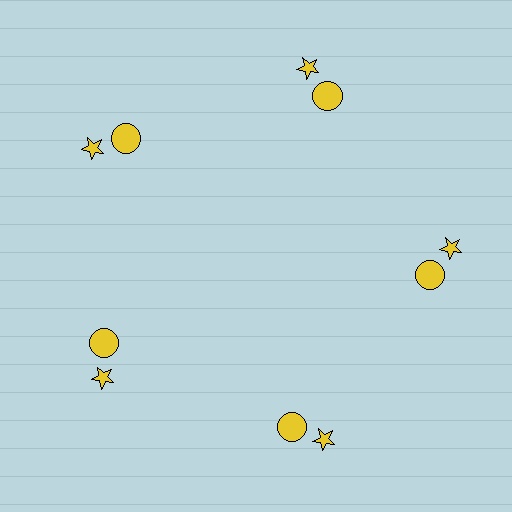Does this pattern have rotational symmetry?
Yes, this pattern has 5-fold rotational symmetry. It looks the same after rotating 72 degrees around the center.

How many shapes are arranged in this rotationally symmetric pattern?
There are 10 shapes, arranged in 5 groups of 2.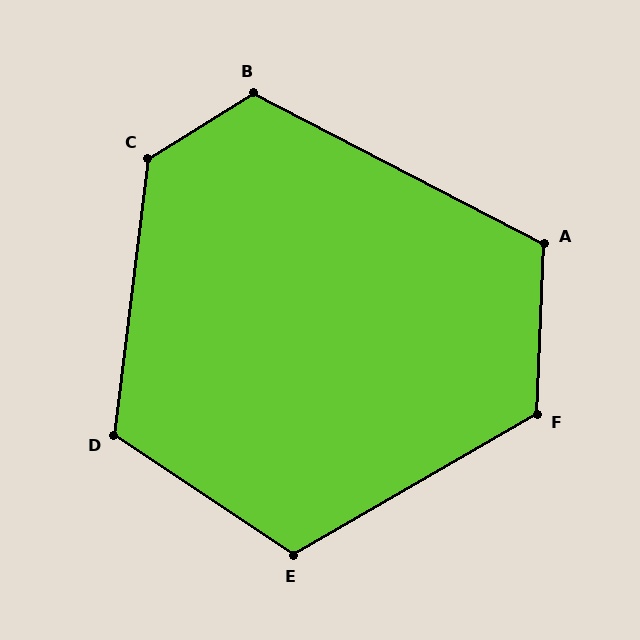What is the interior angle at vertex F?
Approximately 122 degrees (obtuse).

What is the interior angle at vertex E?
Approximately 116 degrees (obtuse).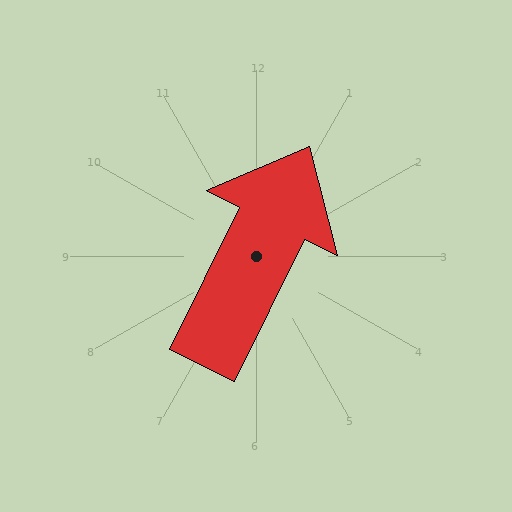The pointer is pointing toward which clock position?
Roughly 1 o'clock.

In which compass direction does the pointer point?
Northeast.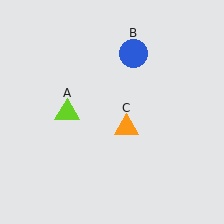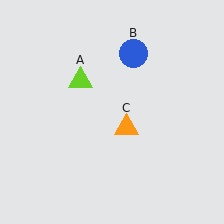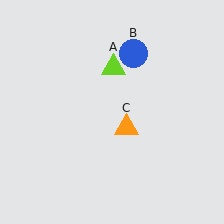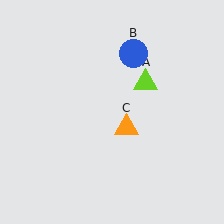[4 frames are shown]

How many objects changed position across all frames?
1 object changed position: lime triangle (object A).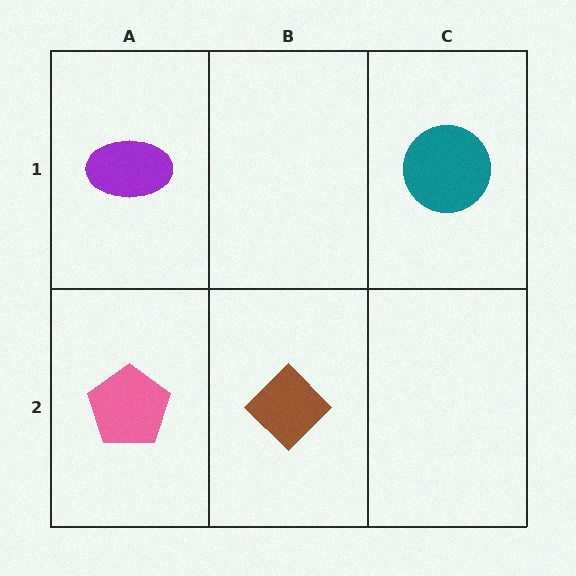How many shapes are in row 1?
2 shapes.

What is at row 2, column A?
A pink pentagon.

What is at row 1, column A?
A purple ellipse.